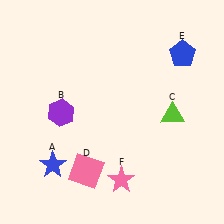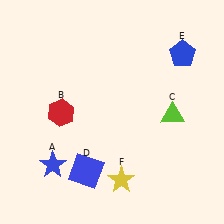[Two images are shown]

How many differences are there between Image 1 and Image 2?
There are 3 differences between the two images.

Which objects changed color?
B changed from purple to red. D changed from pink to blue. F changed from pink to yellow.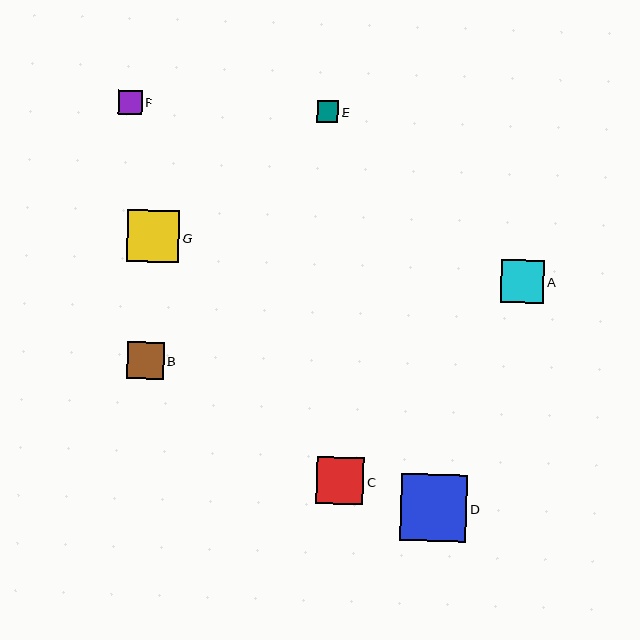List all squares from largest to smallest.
From largest to smallest: D, G, C, A, B, F, E.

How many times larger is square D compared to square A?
Square D is approximately 1.5 times the size of square A.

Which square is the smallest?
Square E is the smallest with a size of approximately 22 pixels.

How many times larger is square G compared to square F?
Square G is approximately 2.2 times the size of square F.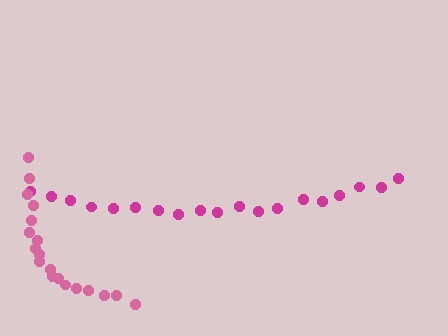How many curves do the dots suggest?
There are 2 distinct paths.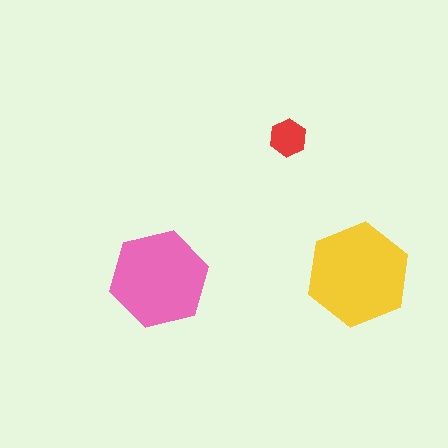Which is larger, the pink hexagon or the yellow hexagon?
The yellow one.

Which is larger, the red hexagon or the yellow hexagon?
The yellow one.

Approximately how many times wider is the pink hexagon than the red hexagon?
About 2.5 times wider.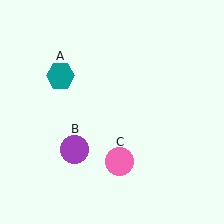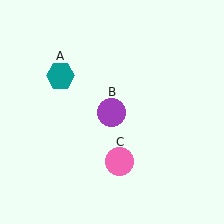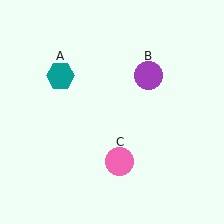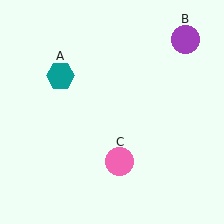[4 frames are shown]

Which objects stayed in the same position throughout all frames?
Teal hexagon (object A) and pink circle (object C) remained stationary.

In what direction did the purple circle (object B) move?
The purple circle (object B) moved up and to the right.